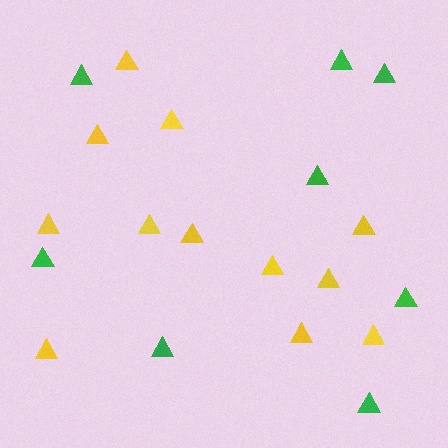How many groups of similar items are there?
There are 2 groups: one group of yellow triangles (12) and one group of green triangles (8).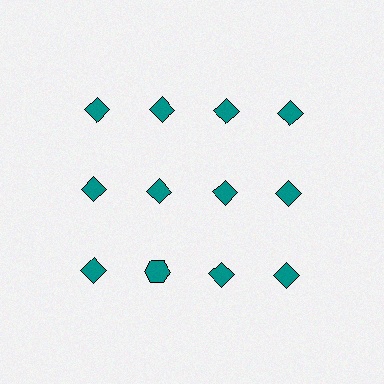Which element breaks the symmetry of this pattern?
The teal hexagon in the third row, second from left column breaks the symmetry. All other shapes are teal diamonds.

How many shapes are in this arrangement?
There are 12 shapes arranged in a grid pattern.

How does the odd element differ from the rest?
It has a different shape: hexagon instead of diamond.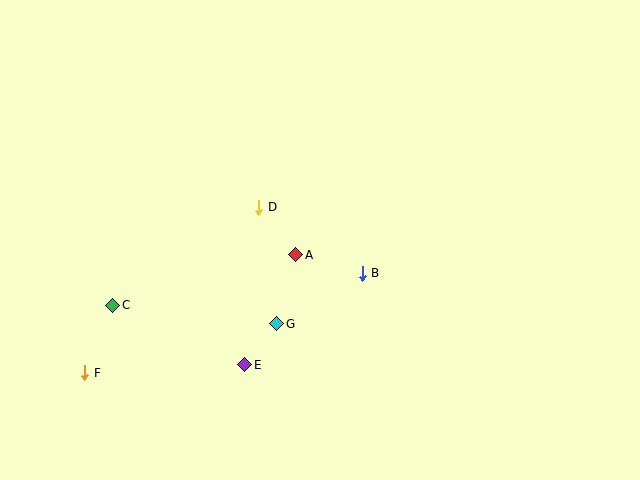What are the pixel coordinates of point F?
Point F is at (85, 373).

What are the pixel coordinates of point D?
Point D is at (259, 207).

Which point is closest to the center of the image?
Point A at (296, 255) is closest to the center.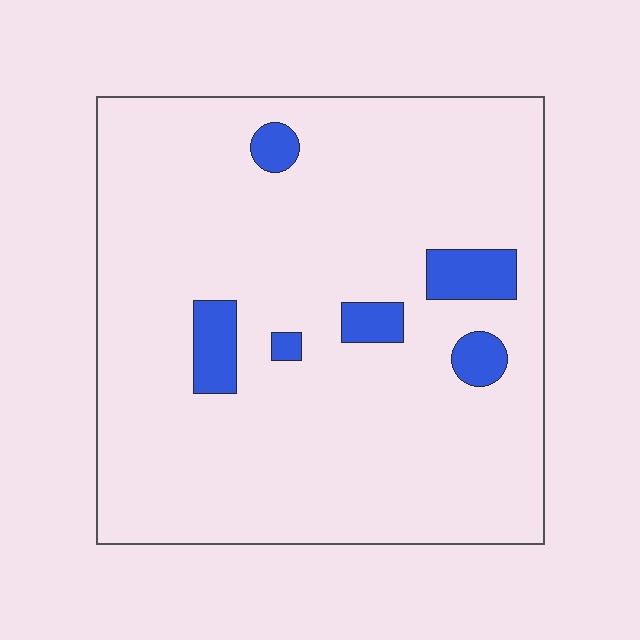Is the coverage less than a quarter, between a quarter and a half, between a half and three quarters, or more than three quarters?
Less than a quarter.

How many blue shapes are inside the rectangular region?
6.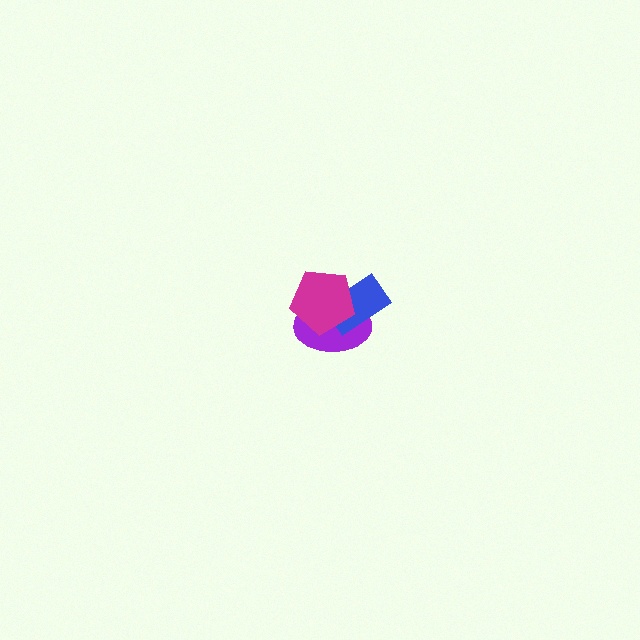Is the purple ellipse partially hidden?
Yes, it is partially covered by another shape.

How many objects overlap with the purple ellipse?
2 objects overlap with the purple ellipse.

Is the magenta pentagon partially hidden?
No, no other shape covers it.